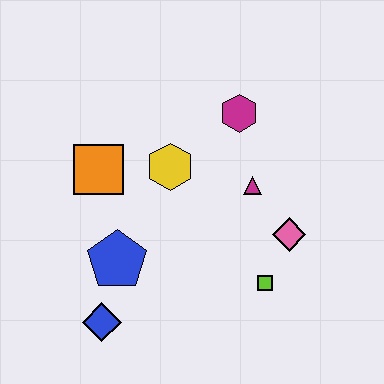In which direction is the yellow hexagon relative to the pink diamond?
The yellow hexagon is to the left of the pink diamond.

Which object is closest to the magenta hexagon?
The magenta triangle is closest to the magenta hexagon.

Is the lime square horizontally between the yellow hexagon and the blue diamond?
No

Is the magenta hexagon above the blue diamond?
Yes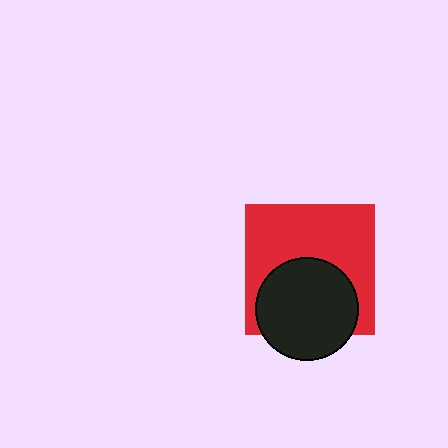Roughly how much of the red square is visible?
About half of it is visible (roughly 60%).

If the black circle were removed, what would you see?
You would see the complete red square.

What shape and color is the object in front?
The object in front is a black circle.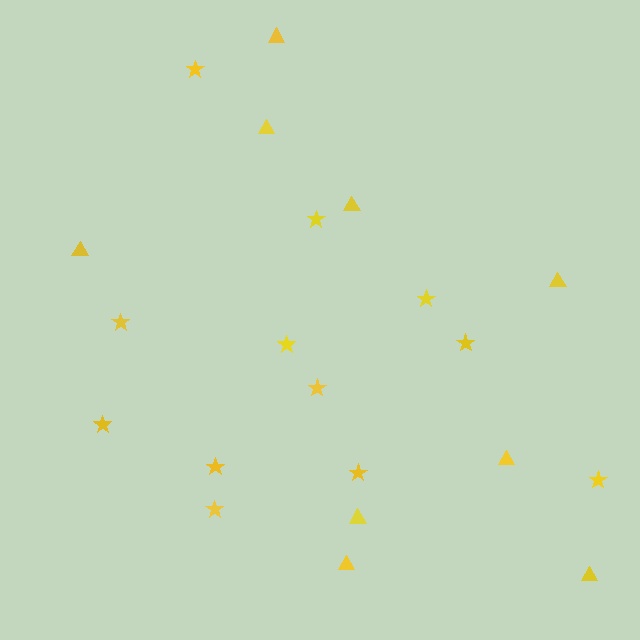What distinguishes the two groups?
There are 2 groups: one group of triangles (9) and one group of stars (12).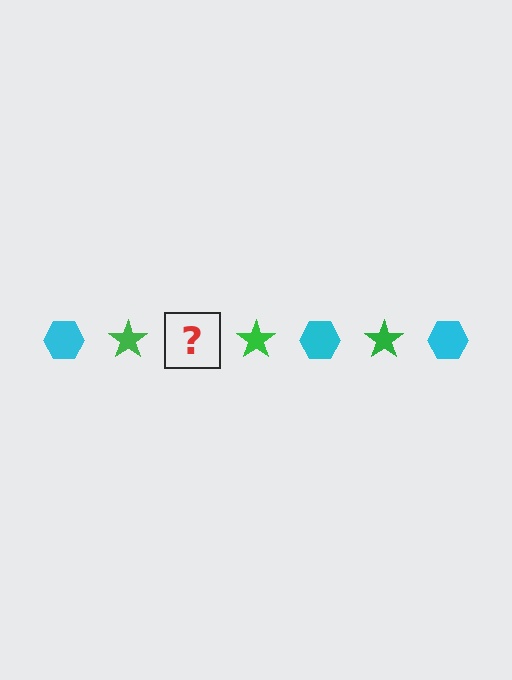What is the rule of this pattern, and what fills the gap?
The rule is that the pattern alternates between cyan hexagon and green star. The gap should be filled with a cyan hexagon.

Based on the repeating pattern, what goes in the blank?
The blank should be a cyan hexagon.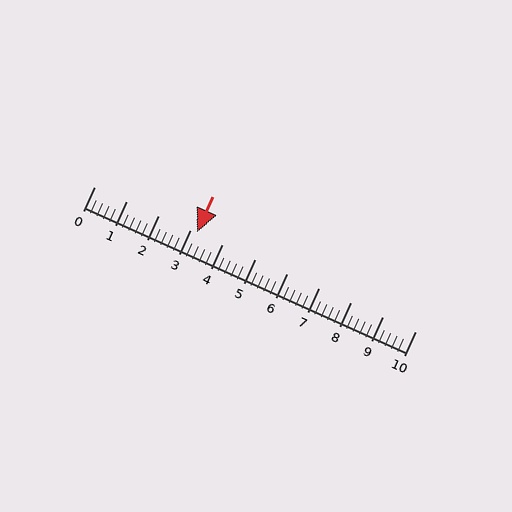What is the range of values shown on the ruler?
The ruler shows values from 0 to 10.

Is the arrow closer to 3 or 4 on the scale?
The arrow is closer to 3.